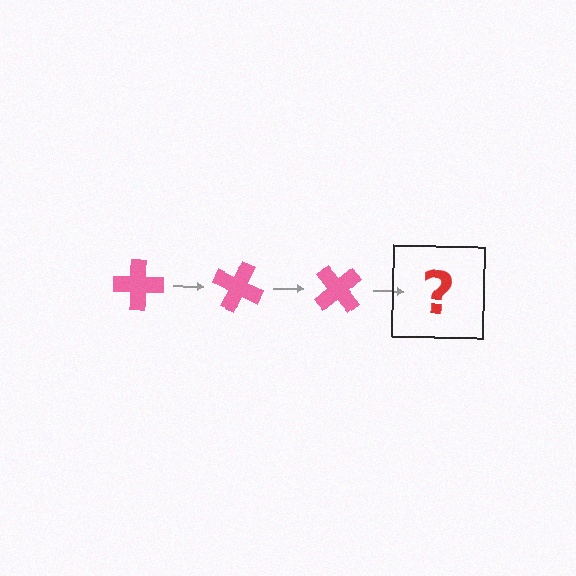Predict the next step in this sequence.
The next step is a pink cross rotated 75 degrees.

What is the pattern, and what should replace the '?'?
The pattern is that the cross rotates 25 degrees each step. The '?' should be a pink cross rotated 75 degrees.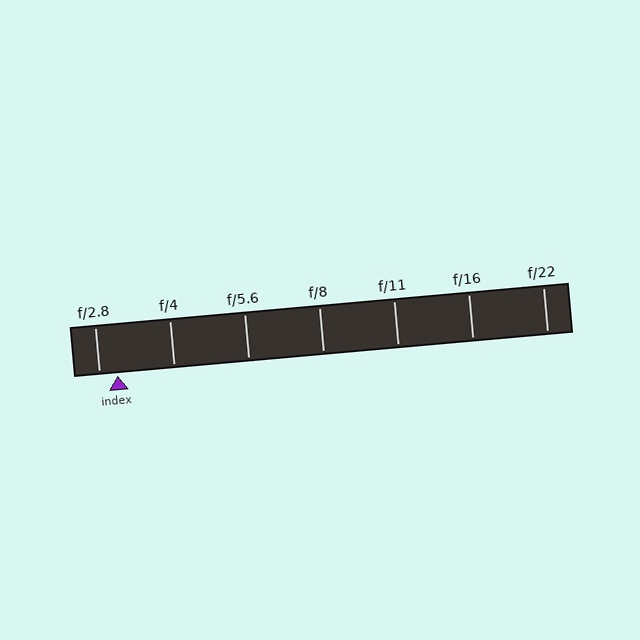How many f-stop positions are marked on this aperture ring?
There are 7 f-stop positions marked.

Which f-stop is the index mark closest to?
The index mark is closest to f/2.8.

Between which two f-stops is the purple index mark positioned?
The index mark is between f/2.8 and f/4.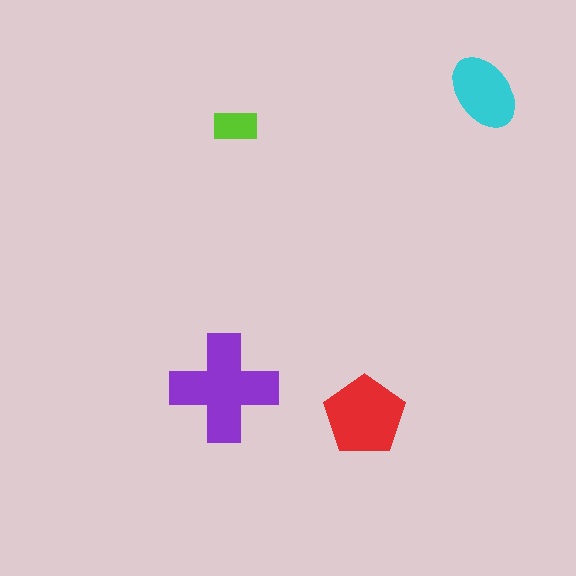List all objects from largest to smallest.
The purple cross, the red pentagon, the cyan ellipse, the lime rectangle.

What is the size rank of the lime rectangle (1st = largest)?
4th.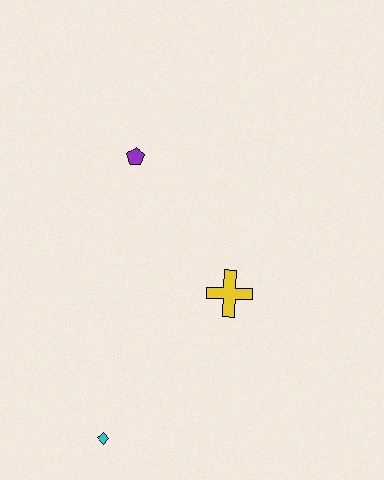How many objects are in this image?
There are 3 objects.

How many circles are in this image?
There are no circles.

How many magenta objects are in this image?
There are no magenta objects.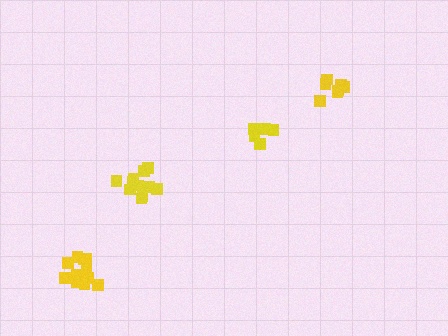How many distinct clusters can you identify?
There are 4 distinct clusters.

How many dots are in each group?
Group 1: 11 dots, Group 2: 5 dots, Group 3: 7 dots, Group 4: 11 dots (34 total).